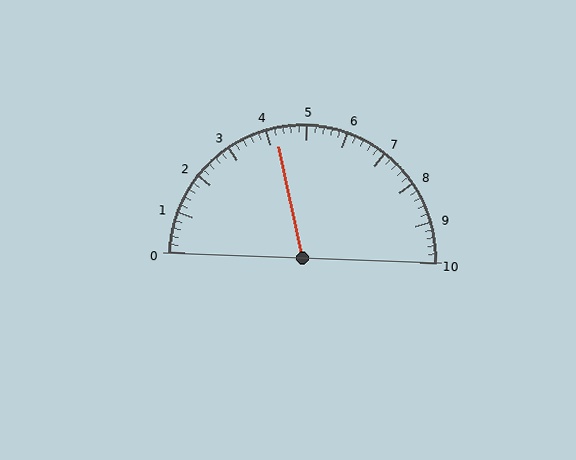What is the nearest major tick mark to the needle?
The nearest major tick mark is 4.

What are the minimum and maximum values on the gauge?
The gauge ranges from 0 to 10.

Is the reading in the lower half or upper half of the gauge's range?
The reading is in the lower half of the range (0 to 10).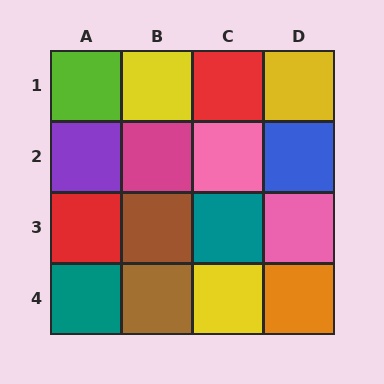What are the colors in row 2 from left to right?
Purple, magenta, pink, blue.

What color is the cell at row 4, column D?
Orange.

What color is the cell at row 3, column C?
Teal.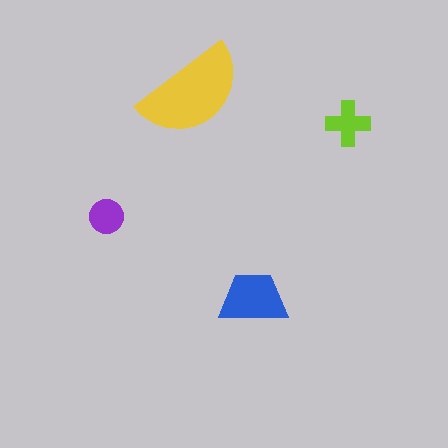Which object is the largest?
The yellow semicircle.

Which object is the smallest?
The purple circle.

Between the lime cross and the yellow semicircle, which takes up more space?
The yellow semicircle.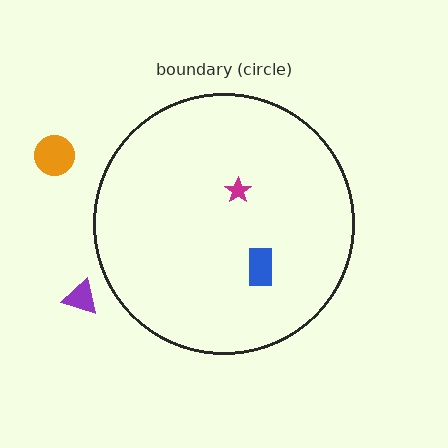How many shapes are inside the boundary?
2 inside, 2 outside.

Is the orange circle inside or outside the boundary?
Outside.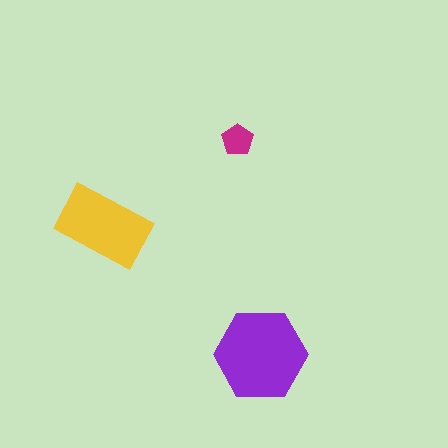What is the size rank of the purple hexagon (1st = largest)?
1st.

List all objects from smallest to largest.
The magenta pentagon, the yellow rectangle, the purple hexagon.